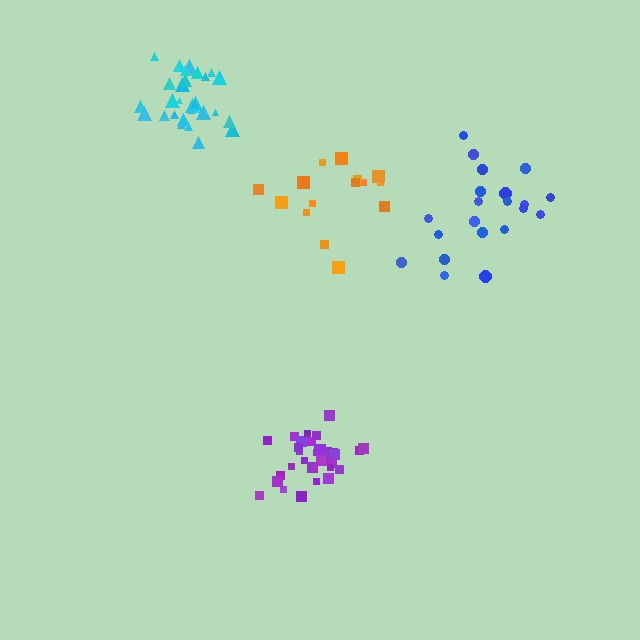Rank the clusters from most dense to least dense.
purple, cyan, blue, orange.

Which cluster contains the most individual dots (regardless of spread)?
Purple (35).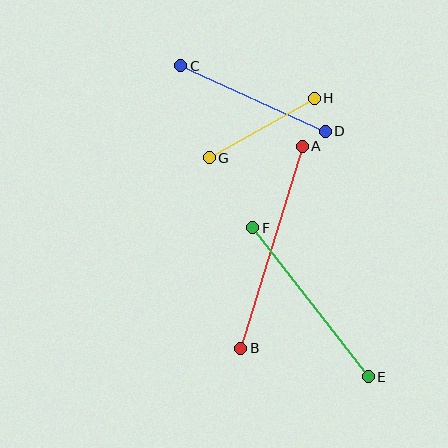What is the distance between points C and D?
The distance is approximately 158 pixels.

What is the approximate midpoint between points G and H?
The midpoint is at approximately (262, 128) pixels.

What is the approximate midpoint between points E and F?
The midpoint is at approximately (311, 302) pixels.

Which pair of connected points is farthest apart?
Points A and B are farthest apart.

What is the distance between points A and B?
The distance is approximately 211 pixels.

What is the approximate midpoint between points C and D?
The midpoint is at approximately (253, 98) pixels.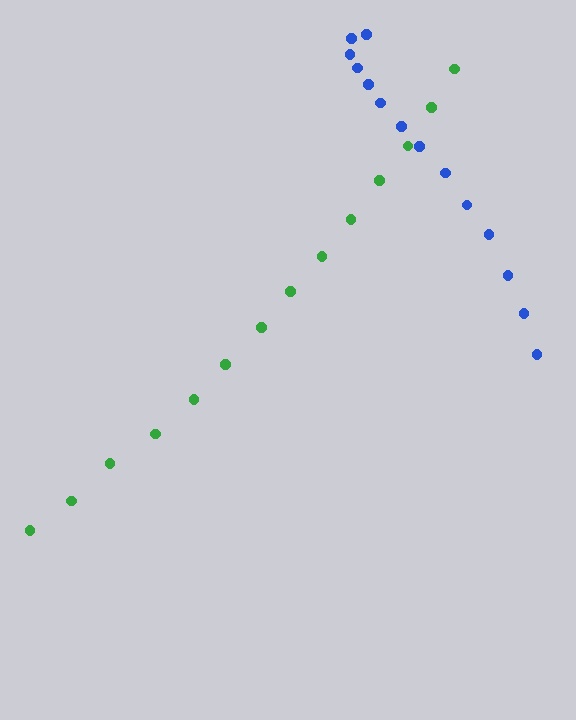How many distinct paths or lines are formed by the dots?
There are 2 distinct paths.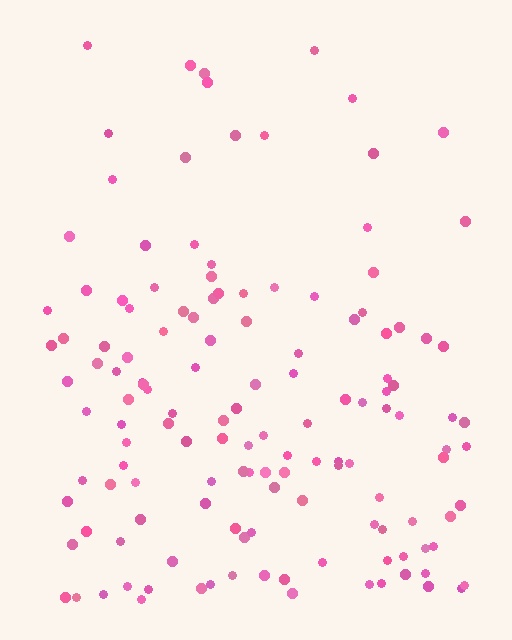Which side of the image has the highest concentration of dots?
The bottom.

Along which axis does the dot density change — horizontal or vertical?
Vertical.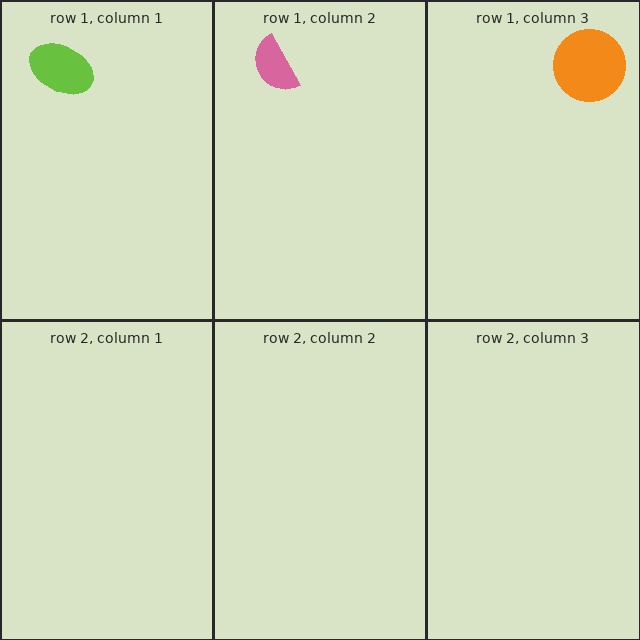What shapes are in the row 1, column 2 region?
The pink semicircle.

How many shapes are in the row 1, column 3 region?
1.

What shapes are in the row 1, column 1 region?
The lime ellipse.